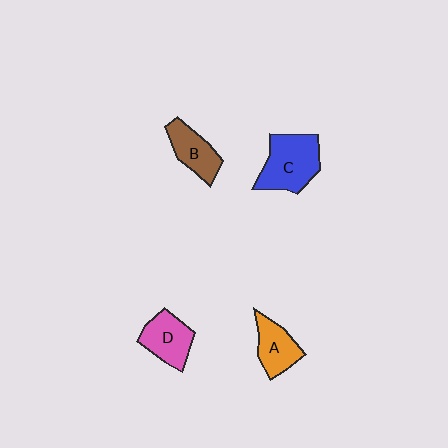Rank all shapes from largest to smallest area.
From largest to smallest: C (blue), D (pink), A (orange), B (brown).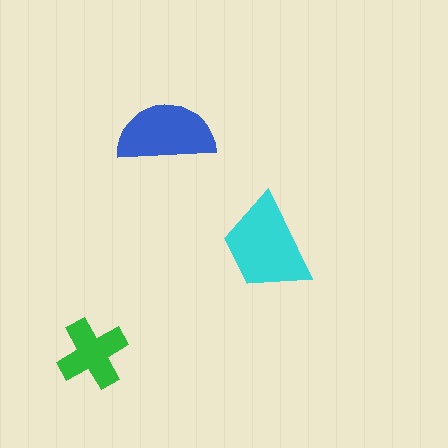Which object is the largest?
The cyan trapezoid.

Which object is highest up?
The blue semicircle is topmost.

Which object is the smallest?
The green cross.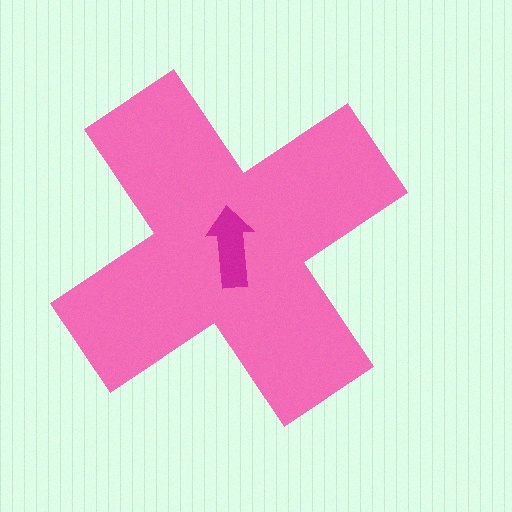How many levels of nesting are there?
2.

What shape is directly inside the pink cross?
The magenta arrow.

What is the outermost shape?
The pink cross.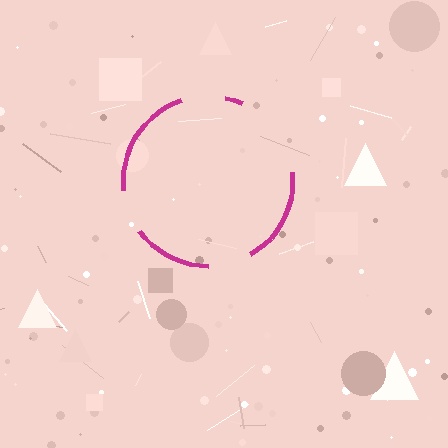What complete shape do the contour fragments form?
The contour fragments form a circle.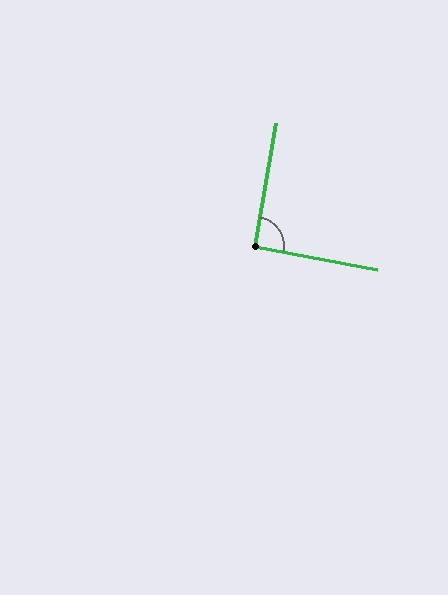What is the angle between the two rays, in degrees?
Approximately 91 degrees.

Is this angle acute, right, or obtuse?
It is approximately a right angle.